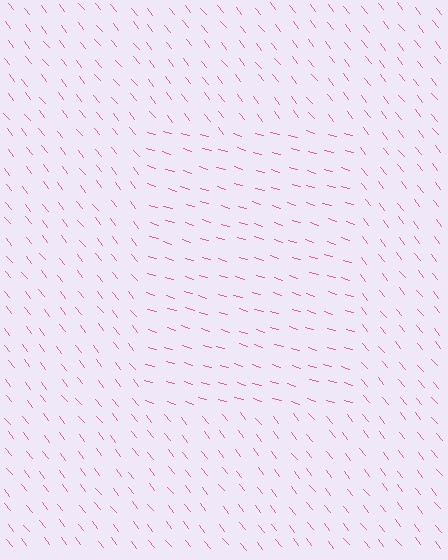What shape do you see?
I see a rectangle.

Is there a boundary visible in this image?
Yes, there is a texture boundary formed by a change in line orientation.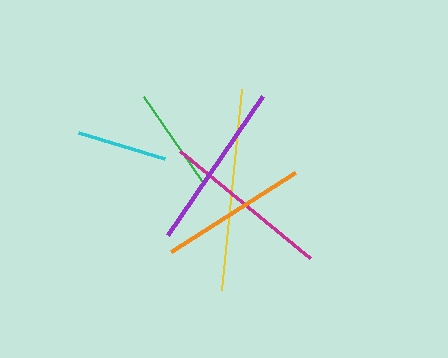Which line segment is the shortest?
The cyan line is the shortest at approximately 90 pixels.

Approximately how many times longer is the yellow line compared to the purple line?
The yellow line is approximately 1.2 times the length of the purple line.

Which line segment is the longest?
The yellow line is the longest at approximately 202 pixels.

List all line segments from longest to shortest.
From longest to shortest: yellow, purple, magenta, orange, green, cyan.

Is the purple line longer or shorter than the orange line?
The purple line is longer than the orange line.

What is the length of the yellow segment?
The yellow segment is approximately 202 pixels long.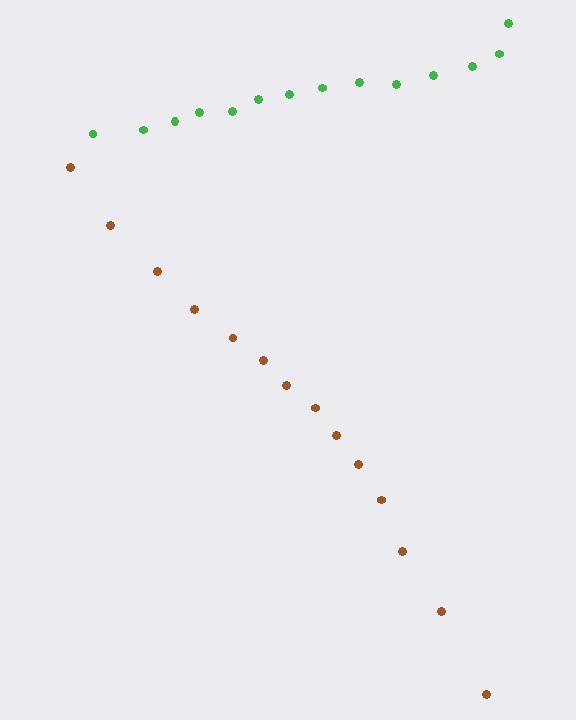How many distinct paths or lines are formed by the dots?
There are 2 distinct paths.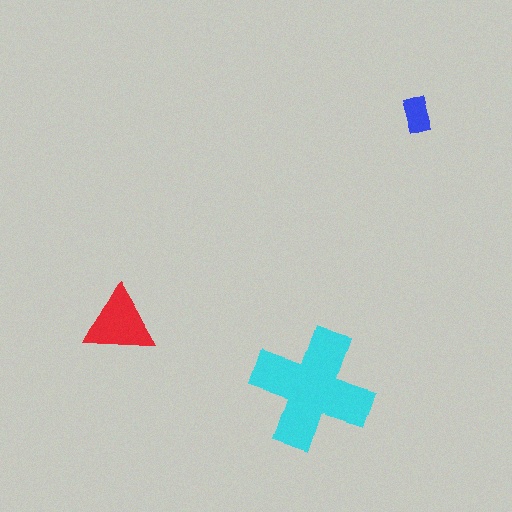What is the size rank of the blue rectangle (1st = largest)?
3rd.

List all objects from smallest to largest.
The blue rectangle, the red triangle, the cyan cross.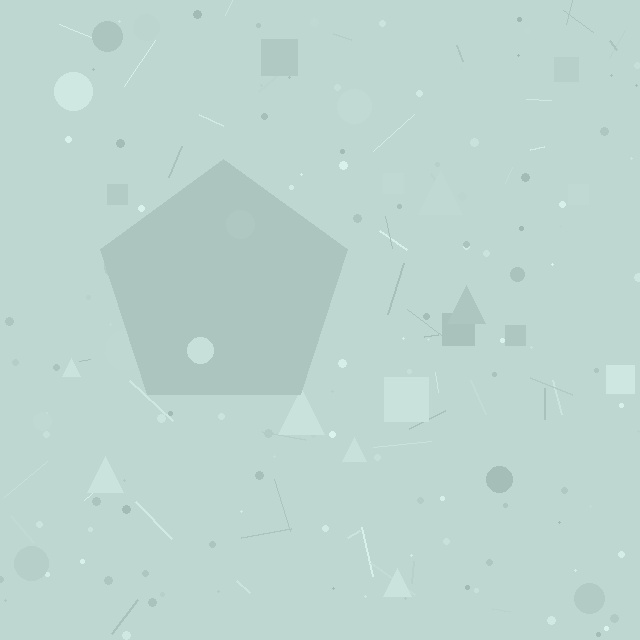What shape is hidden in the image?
A pentagon is hidden in the image.